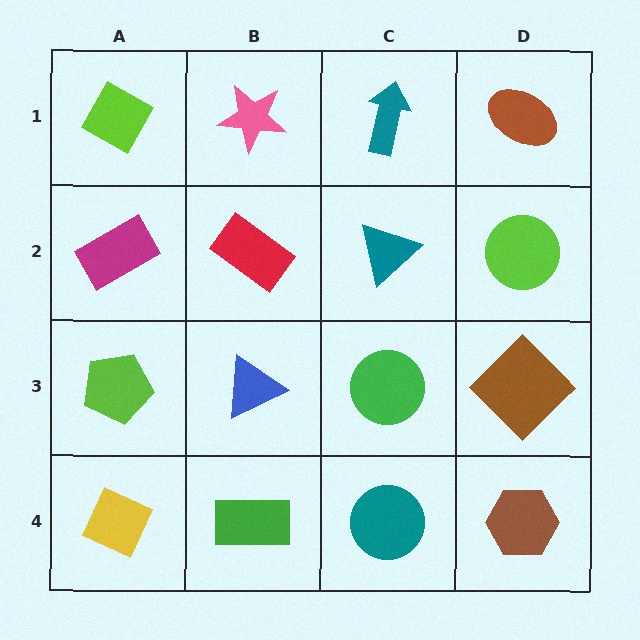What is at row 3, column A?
A lime pentagon.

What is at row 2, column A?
A magenta rectangle.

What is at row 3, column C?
A green circle.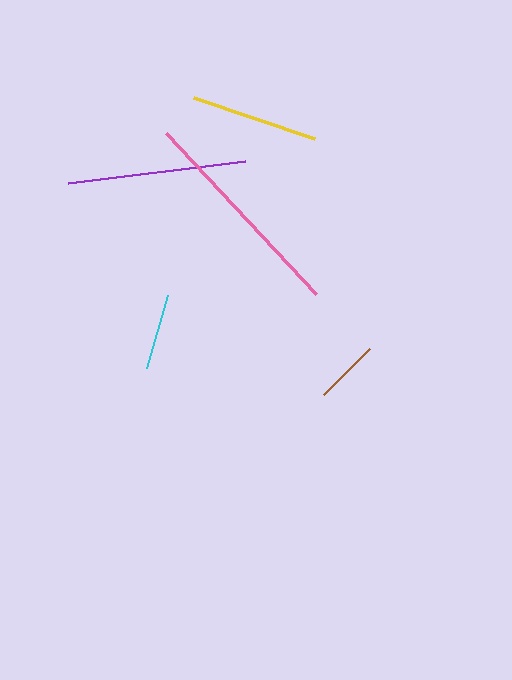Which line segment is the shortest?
The brown line is the shortest at approximately 65 pixels.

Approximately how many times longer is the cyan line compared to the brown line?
The cyan line is approximately 1.2 times the length of the brown line.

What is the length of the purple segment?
The purple segment is approximately 178 pixels long.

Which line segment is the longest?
The pink line is the longest at approximately 221 pixels.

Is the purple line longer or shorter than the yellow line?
The purple line is longer than the yellow line.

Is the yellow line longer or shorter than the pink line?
The pink line is longer than the yellow line.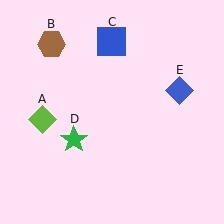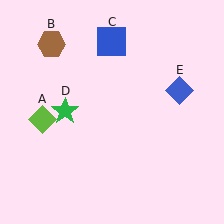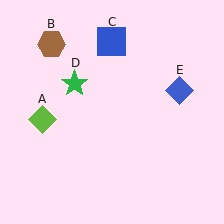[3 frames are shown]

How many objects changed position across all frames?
1 object changed position: green star (object D).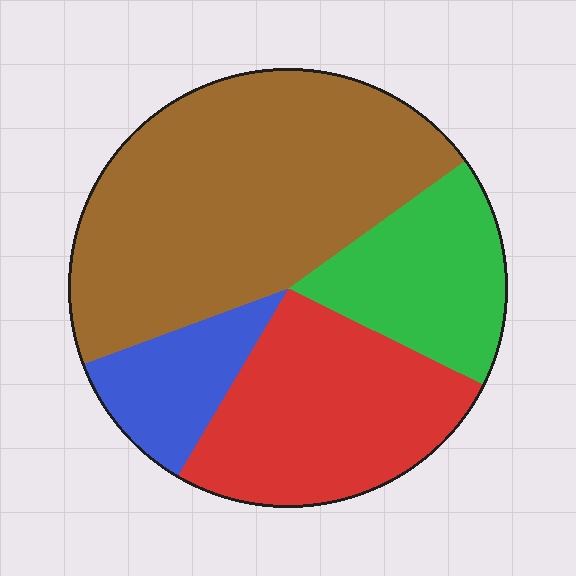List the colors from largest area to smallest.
From largest to smallest: brown, red, green, blue.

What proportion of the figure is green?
Green covers roughly 15% of the figure.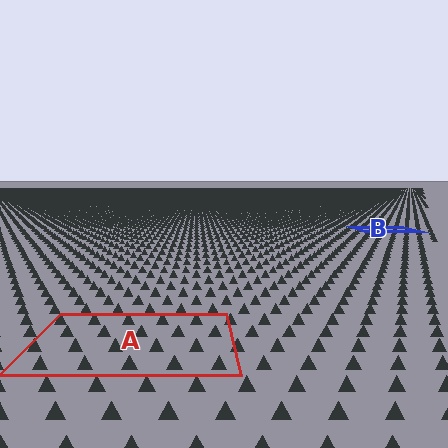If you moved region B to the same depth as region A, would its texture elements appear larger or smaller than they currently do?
They would appear larger. At a closer depth, the same texture elements are projected at a bigger on-screen size.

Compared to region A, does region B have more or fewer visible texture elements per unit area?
Region B has more texture elements per unit area — they are packed more densely because it is farther away.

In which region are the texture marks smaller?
The texture marks are smaller in region B, because it is farther away.